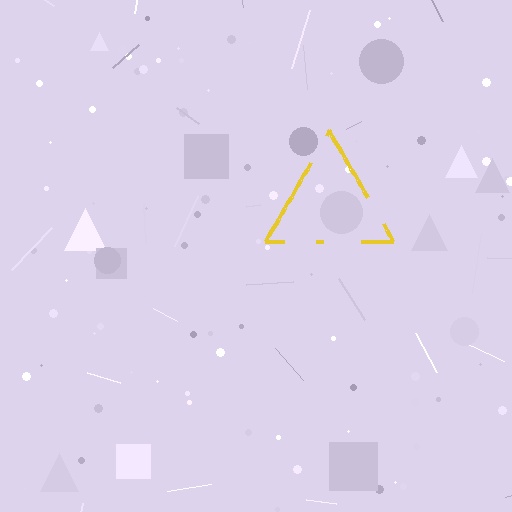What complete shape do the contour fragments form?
The contour fragments form a triangle.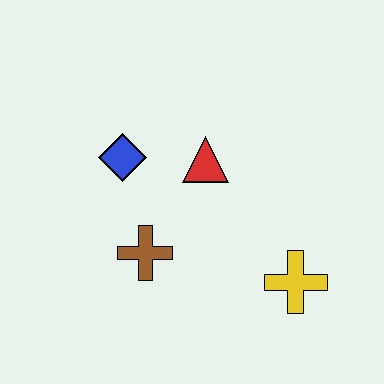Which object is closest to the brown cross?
The blue diamond is closest to the brown cross.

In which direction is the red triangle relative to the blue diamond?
The red triangle is to the right of the blue diamond.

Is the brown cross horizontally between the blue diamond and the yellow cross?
Yes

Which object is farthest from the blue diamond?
The yellow cross is farthest from the blue diamond.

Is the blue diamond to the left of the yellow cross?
Yes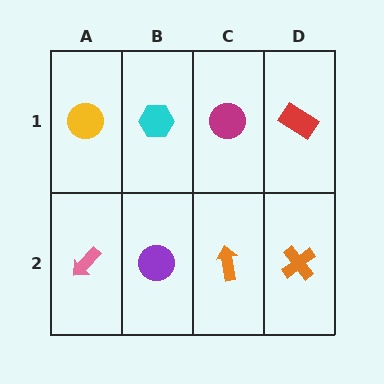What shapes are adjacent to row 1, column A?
A pink arrow (row 2, column A), a cyan hexagon (row 1, column B).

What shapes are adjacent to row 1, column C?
An orange arrow (row 2, column C), a cyan hexagon (row 1, column B), a red rectangle (row 1, column D).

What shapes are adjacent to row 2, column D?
A red rectangle (row 1, column D), an orange arrow (row 2, column C).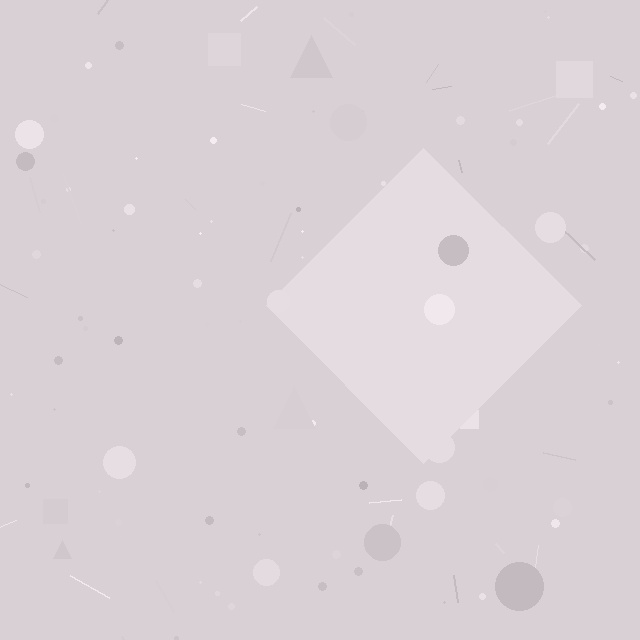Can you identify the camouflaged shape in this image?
The camouflaged shape is a diamond.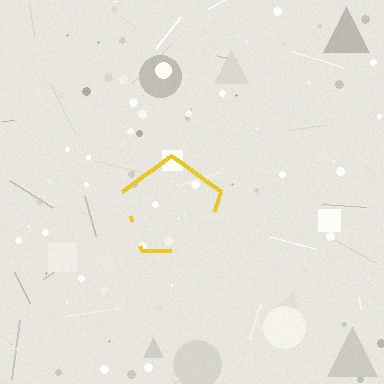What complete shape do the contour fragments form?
The contour fragments form a pentagon.